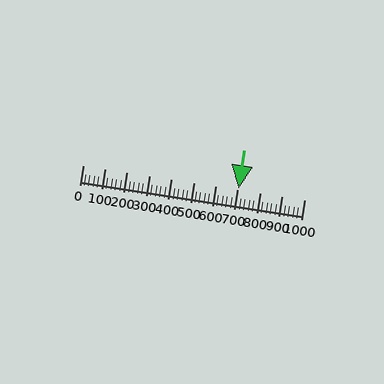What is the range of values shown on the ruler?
The ruler shows values from 0 to 1000.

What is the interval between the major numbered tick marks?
The major tick marks are spaced 100 units apart.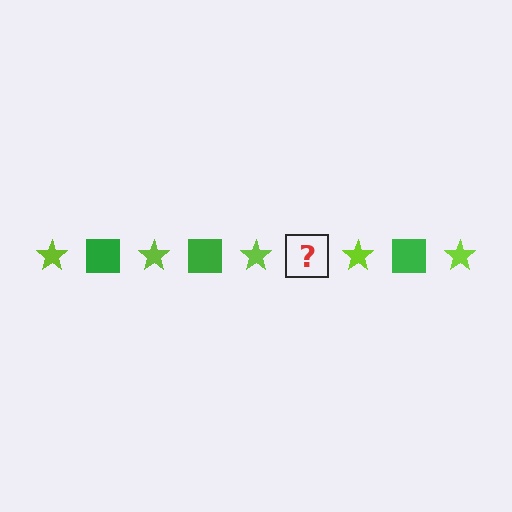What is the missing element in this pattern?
The missing element is a green square.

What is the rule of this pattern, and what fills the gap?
The rule is that the pattern alternates between lime star and green square. The gap should be filled with a green square.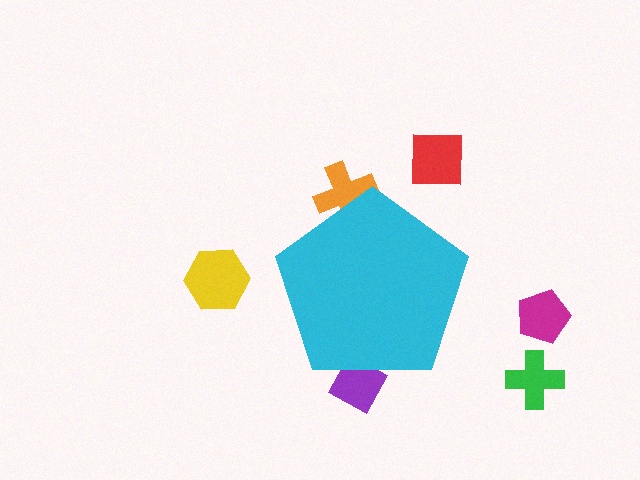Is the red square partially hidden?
No, the red square is fully visible.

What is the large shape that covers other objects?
A cyan pentagon.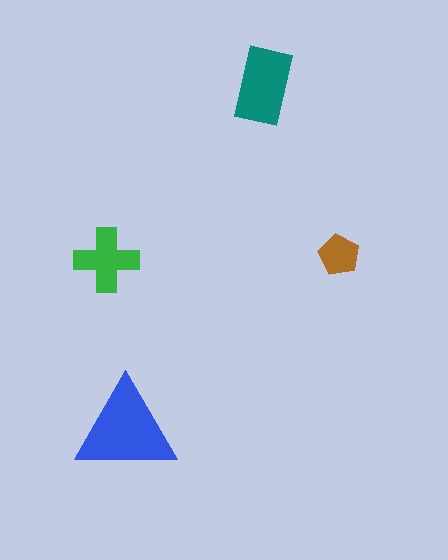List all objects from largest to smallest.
The blue triangle, the teal rectangle, the green cross, the brown pentagon.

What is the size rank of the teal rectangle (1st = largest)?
2nd.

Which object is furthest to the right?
The brown pentagon is rightmost.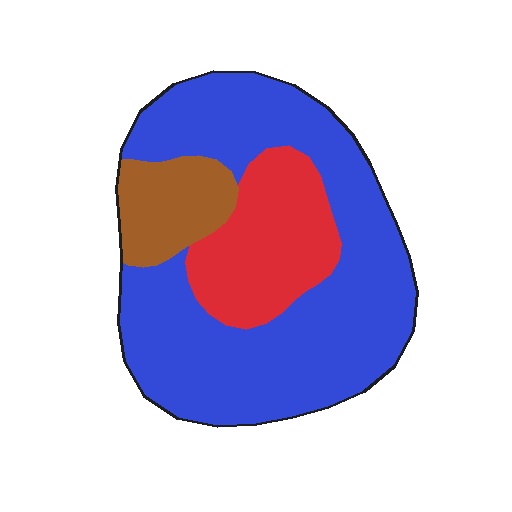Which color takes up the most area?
Blue, at roughly 65%.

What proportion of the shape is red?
Red covers around 20% of the shape.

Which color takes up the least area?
Brown, at roughly 10%.